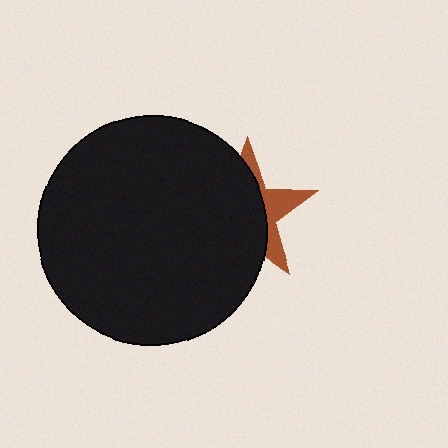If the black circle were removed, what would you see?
You would see the complete brown star.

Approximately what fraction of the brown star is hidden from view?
Roughly 68% of the brown star is hidden behind the black circle.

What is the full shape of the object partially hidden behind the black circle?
The partially hidden object is a brown star.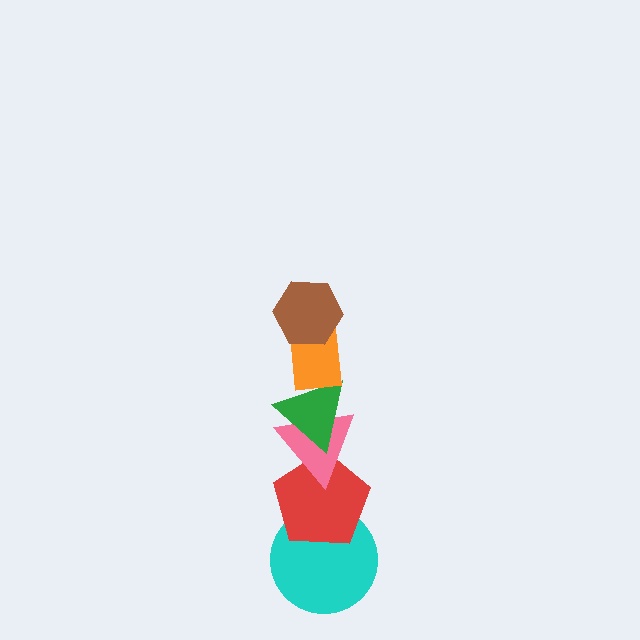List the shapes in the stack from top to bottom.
From top to bottom: the brown hexagon, the orange rectangle, the green triangle, the pink triangle, the red pentagon, the cyan circle.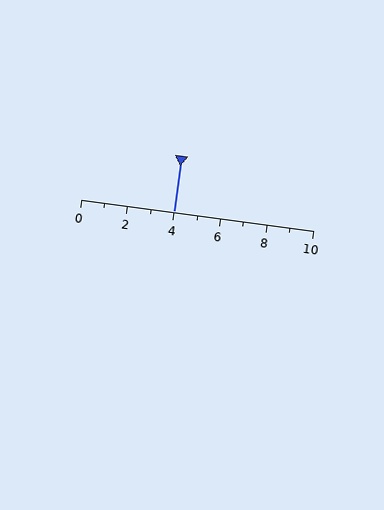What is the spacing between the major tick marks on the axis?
The major ticks are spaced 2 apart.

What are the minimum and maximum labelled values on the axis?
The axis runs from 0 to 10.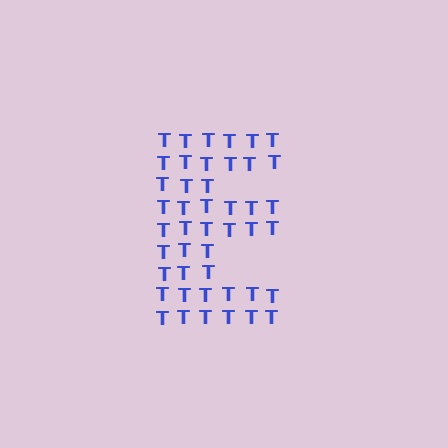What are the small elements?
The small elements are letter T's.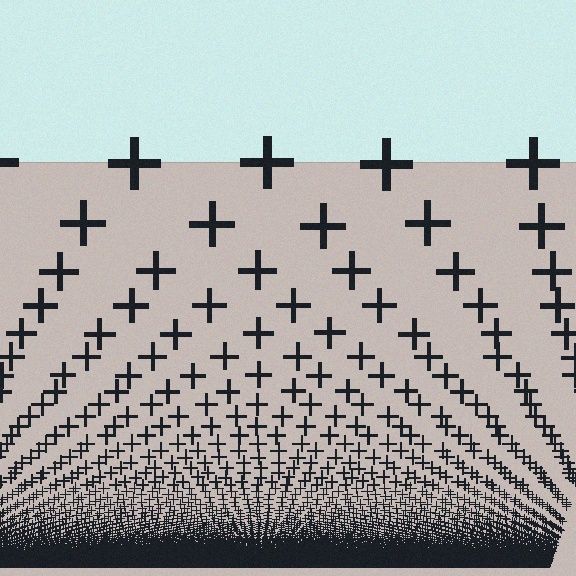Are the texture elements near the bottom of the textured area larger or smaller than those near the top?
Smaller. The gradient is inverted — elements near the bottom are smaller and denser.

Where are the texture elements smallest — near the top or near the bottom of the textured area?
Near the bottom.